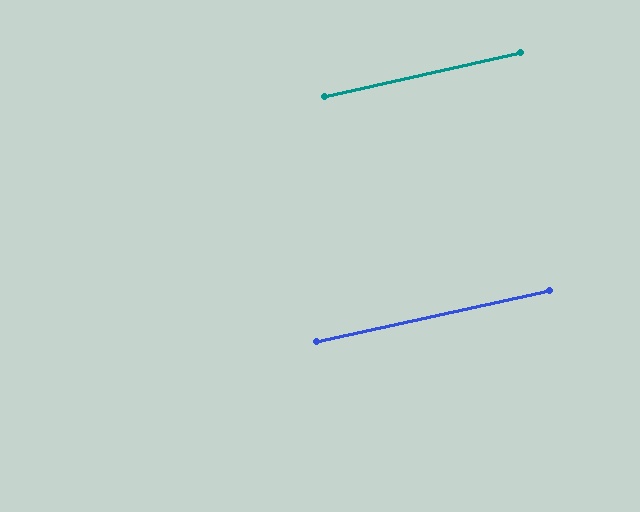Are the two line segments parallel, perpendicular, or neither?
Parallel — their directions differ by only 0.7°.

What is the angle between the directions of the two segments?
Approximately 1 degree.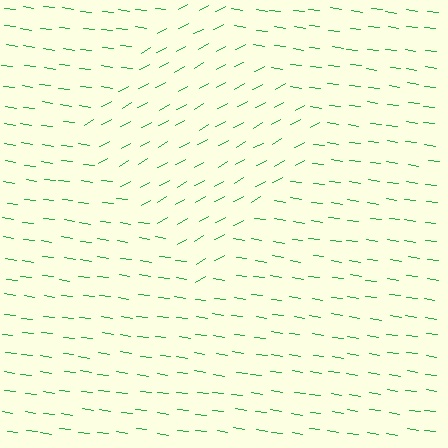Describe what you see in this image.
The image is filled with small green line segments. A diamond region in the image has lines oriented differently from the surrounding lines, creating a visible texture boundary.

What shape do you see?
I see a diamond.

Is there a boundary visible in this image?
Yes, there is a texture boundary formed by a change in line orientation.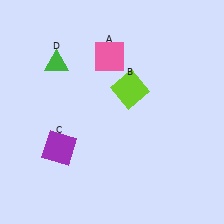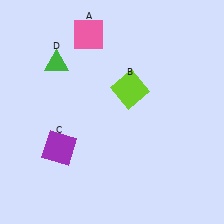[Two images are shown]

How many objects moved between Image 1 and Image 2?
1 object moved between the two images.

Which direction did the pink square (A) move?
The pink square (A) moved up.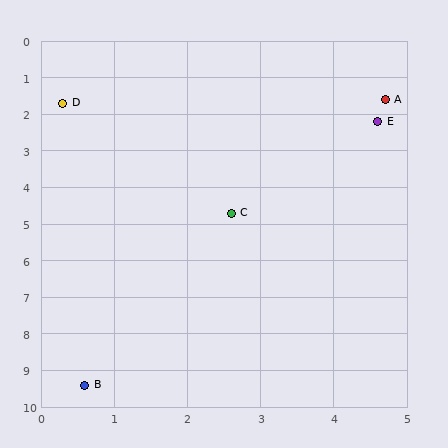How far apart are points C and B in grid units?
Points C and B are about 5.1 grid units apart.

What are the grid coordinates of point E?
Point E is at approximately (4.6, 2.2).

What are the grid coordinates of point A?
Point A is at approximately (4.7, 1.6).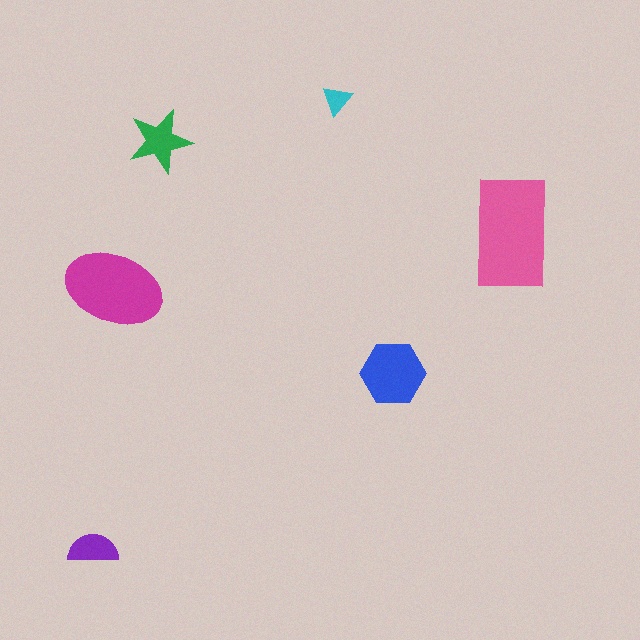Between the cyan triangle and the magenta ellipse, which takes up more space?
The magenta ellipse.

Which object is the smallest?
The cyan triangle.